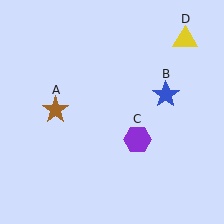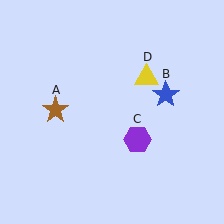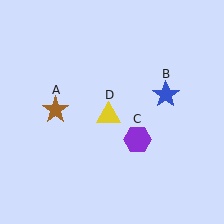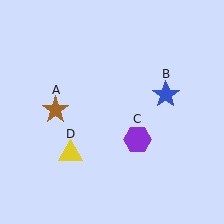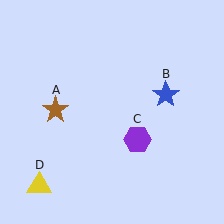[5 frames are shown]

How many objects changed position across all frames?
1 object changed position: yellow triangle (object D).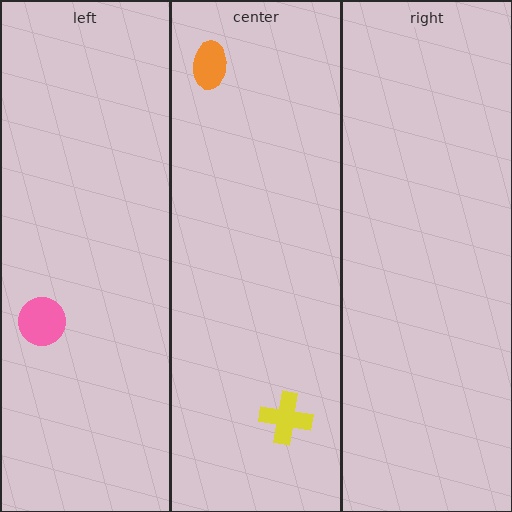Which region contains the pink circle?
The left region.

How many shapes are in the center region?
2.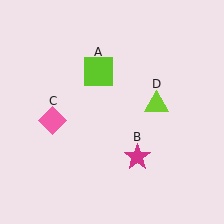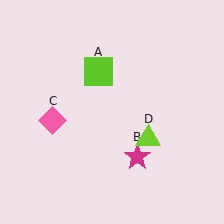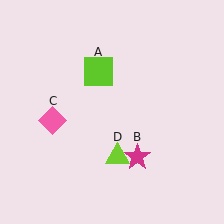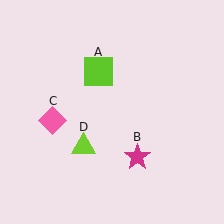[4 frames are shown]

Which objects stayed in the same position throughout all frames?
Lime square (object A) and magenta star (object B) and pink diamond (object C) remained stationary.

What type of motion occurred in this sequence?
The lime triangle (object D) rotated clockwise around the center of the scene.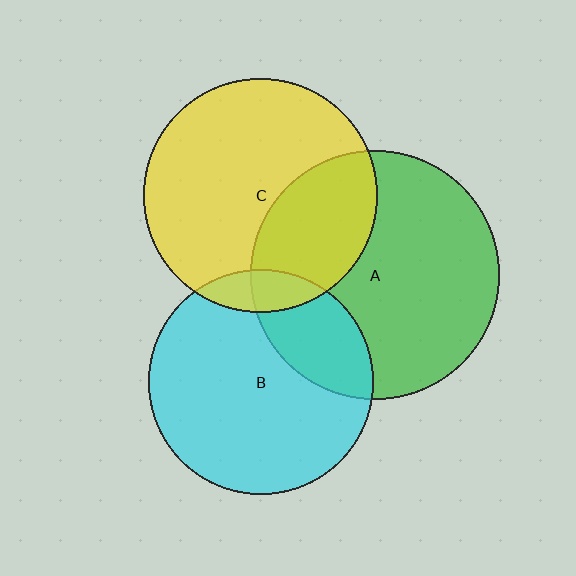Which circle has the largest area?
Circle A (green).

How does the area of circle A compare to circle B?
Approximately 1.2 times.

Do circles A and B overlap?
Yes.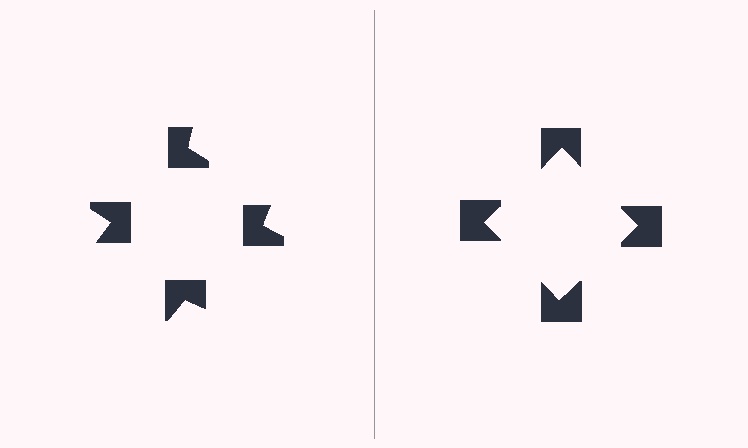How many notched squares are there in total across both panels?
8 — 4 on each side.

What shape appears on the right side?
An illusory square.